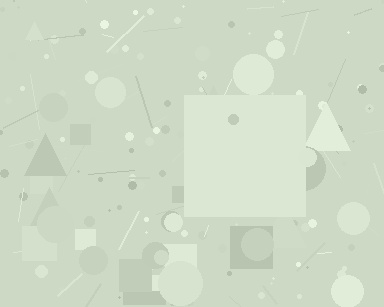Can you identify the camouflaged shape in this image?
The camouflaged shape is a square.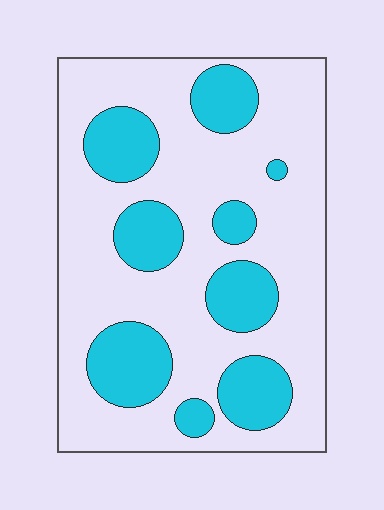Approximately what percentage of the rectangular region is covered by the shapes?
Approximately 30%.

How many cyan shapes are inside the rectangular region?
9.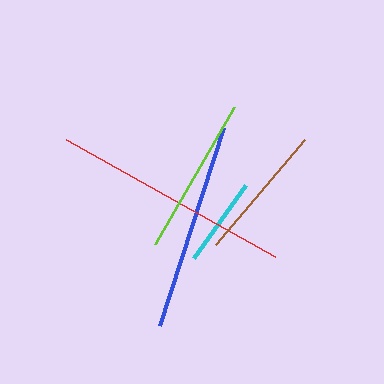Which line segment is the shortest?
The cyan line is the shortest at approximately 89 pixels.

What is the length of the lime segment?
The lime segment is approximately 159 pixels long.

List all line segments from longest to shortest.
From longest to shortest: red, blue, lime, brown, cyan.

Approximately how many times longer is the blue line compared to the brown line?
The blue line is approximately 1.5 times the length of the brown line.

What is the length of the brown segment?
The brown segment is approximately 137 pixels long.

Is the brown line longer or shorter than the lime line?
The lime line is longer than the brown line.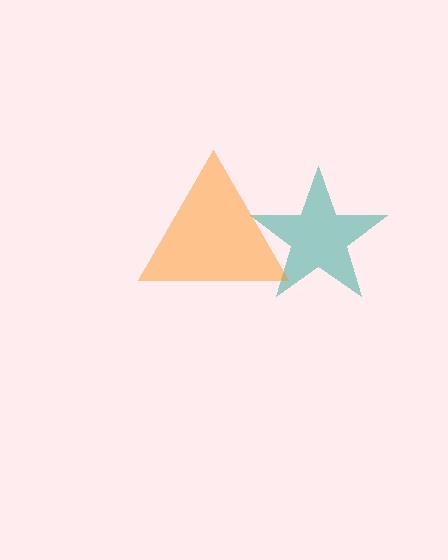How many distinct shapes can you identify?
There are 2 distinct shapes: a teal star, an orange triangle.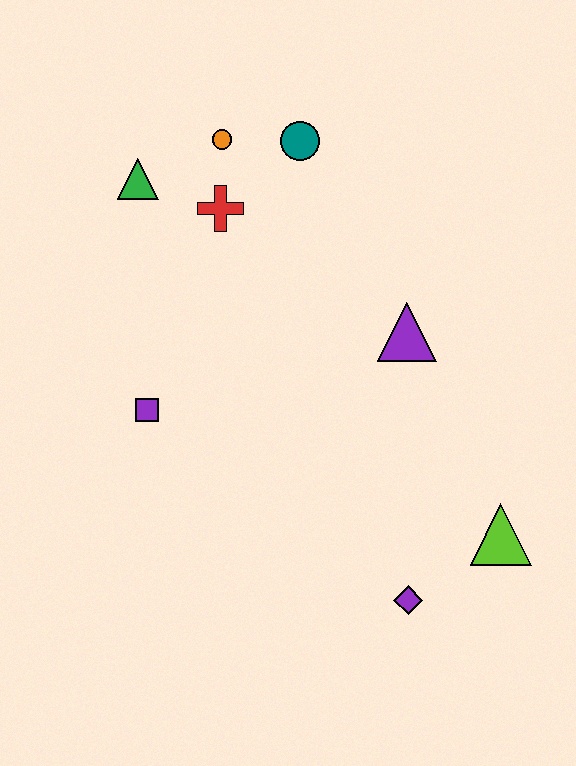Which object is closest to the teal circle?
The orange circle is closest to the teal circle.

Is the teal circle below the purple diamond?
No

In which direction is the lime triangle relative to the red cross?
The lime triangle is below the red cross.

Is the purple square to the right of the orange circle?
No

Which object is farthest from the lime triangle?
The green triangle is farthest from the lime triangle.